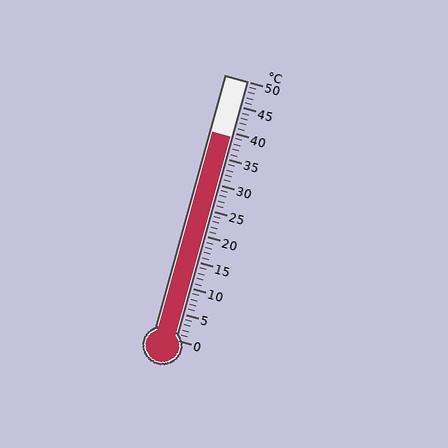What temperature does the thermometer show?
The thermometer shows approximately 39°C.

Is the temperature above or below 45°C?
The temperature is below 45°C.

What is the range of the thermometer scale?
The thermometer scale ranges from 0°C to 50°C.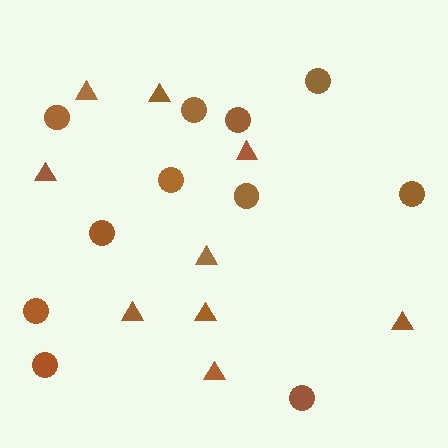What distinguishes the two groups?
There are 2 groups: one group of triangles (9) and one group of circles (11).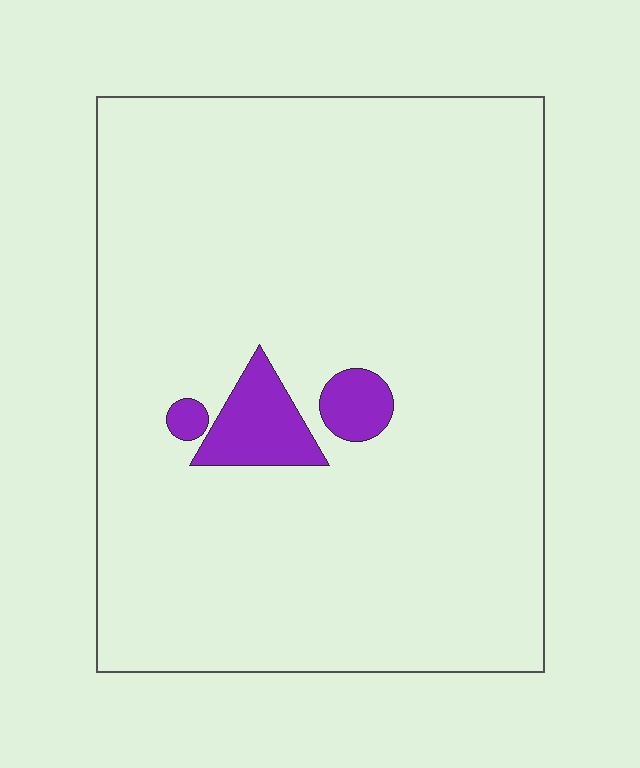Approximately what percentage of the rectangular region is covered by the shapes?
Approximately 5%.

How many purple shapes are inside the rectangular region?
3.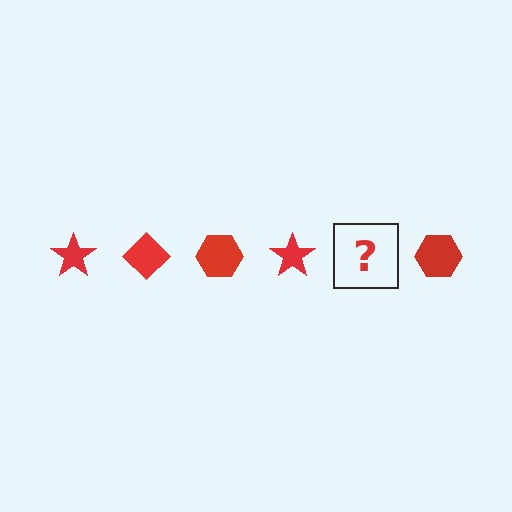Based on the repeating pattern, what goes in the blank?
The blank should be a red diamond.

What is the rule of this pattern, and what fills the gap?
The rule is that the pattern cycles through star, diamond, hexagon shapes in red. The gap should be filled with a red diamond.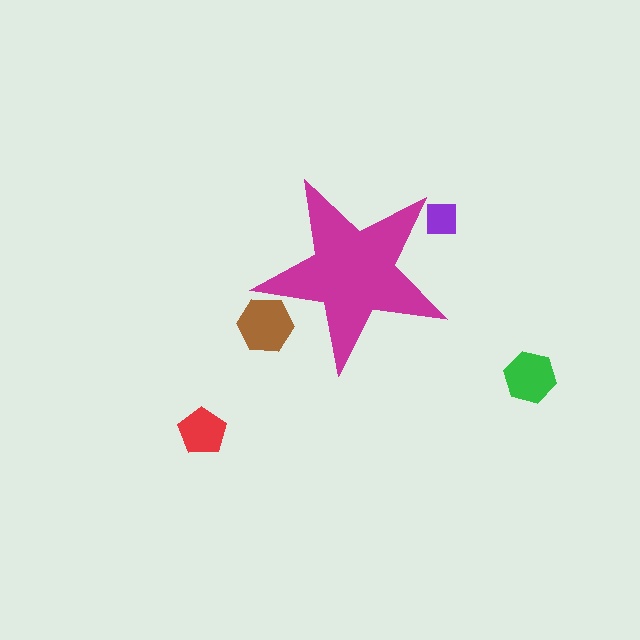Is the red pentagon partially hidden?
No, the red pentagon is fully visible.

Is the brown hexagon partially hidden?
Yes, the brown hexagon is partially hidden behind the magenta star.